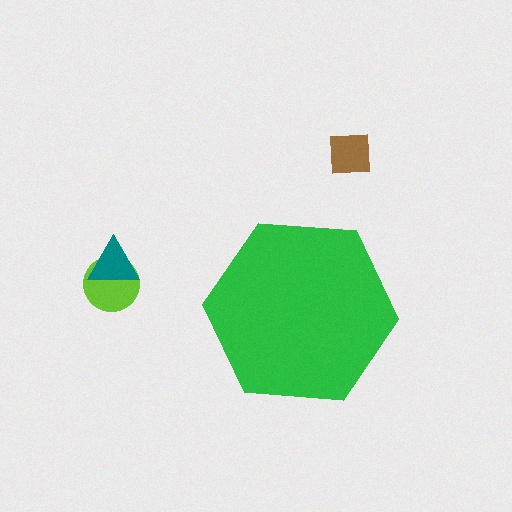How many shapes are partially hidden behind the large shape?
0 shapes are partially hidden.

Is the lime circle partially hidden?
No, the lime circle is fully visible.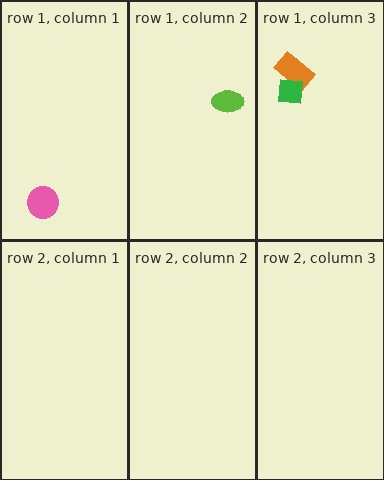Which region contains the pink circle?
The row 1, column 1 region.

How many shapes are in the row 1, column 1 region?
1.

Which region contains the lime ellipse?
The row 1, column 2 region.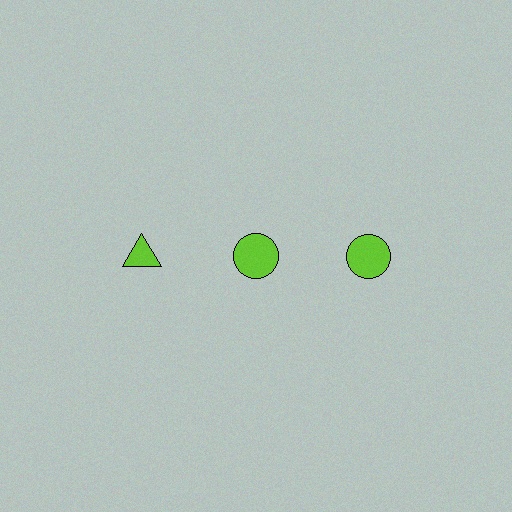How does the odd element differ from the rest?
It has a different shape: triangle instead of circle.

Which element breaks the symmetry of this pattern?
The lime triangle in the top row, leftmost column breaks the symmetry. All other shapes are lime circles.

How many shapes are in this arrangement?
There are 3 shapes arranged in a grid pattern.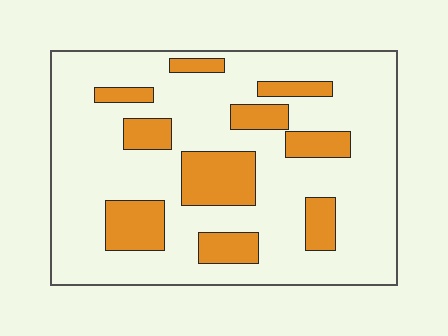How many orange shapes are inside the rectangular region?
10.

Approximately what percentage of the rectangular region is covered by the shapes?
Approximately 25%.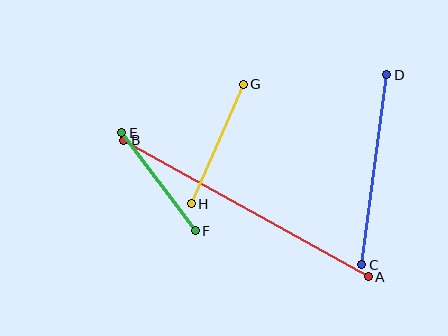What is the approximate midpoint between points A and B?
The midpoint is at approximately (246, 208) pixels.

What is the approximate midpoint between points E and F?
The midpoint is at approximately (159, 182) pixels.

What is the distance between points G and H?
The distance is approximately 130 pixels.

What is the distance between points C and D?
The distance is approximately 192 pixels.